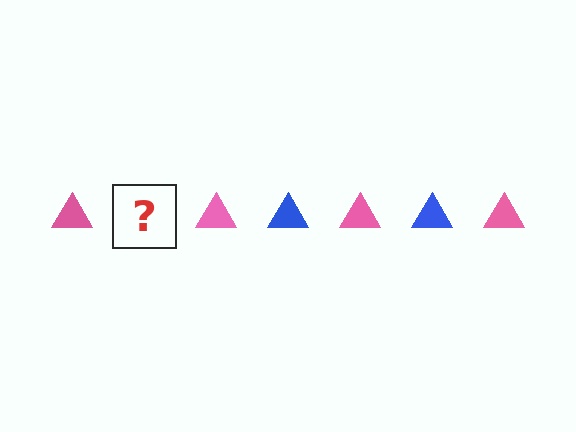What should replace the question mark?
The question mark should be replaced with a blue triangle.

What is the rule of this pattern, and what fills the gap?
The rule is that the pattern cycles through pink, blue triangles. The gap should be filled with a blue triangle.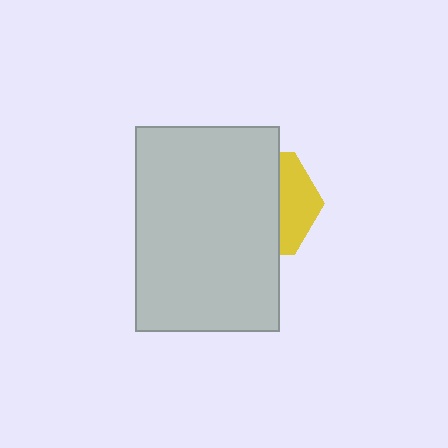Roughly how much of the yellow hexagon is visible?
A small part of it is visible (roughly 34%).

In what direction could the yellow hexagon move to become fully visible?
The yellow hexagon could move right. That would shift it out from behind the light gray rectangle entirely.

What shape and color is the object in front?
The object in front is a light gray rectangle.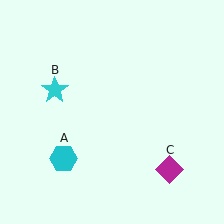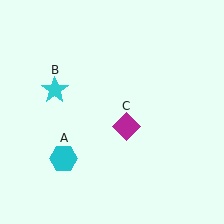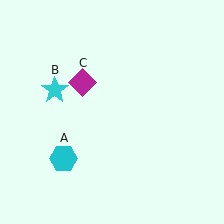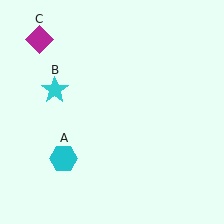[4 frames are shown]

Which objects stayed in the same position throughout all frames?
Cyan hexagon (object A) and cyan star (object B) remained stationary.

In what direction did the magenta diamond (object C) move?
The magenta diamond (object C) moved up and to the left.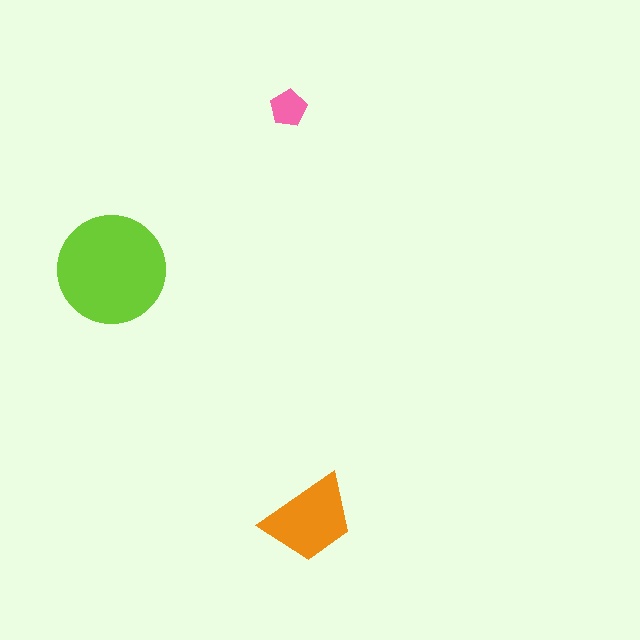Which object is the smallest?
The pink pentagon.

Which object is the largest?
The lime circle.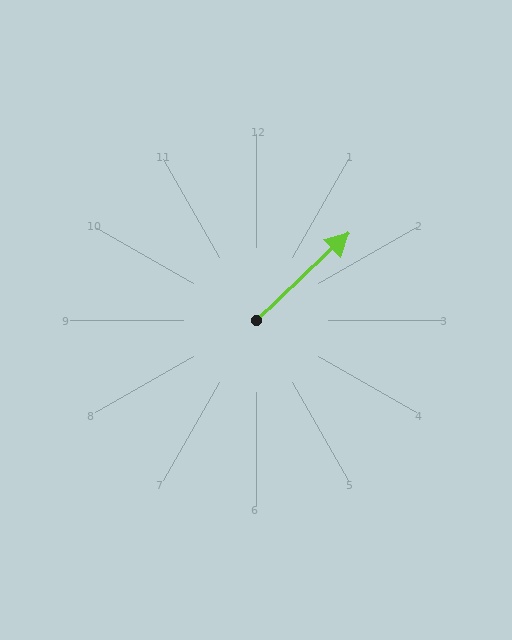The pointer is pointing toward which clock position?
Roughly 2 o'clock.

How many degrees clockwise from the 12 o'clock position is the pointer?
Approximately 47 degrees.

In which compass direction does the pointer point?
Northeast.